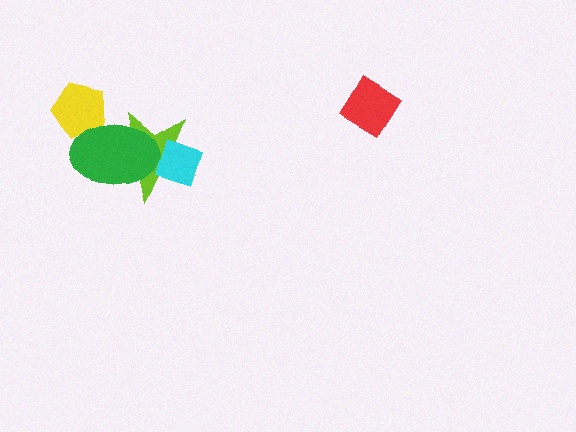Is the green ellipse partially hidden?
No, no other shape covers it.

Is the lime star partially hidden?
Yes, it is partially covered by another shape.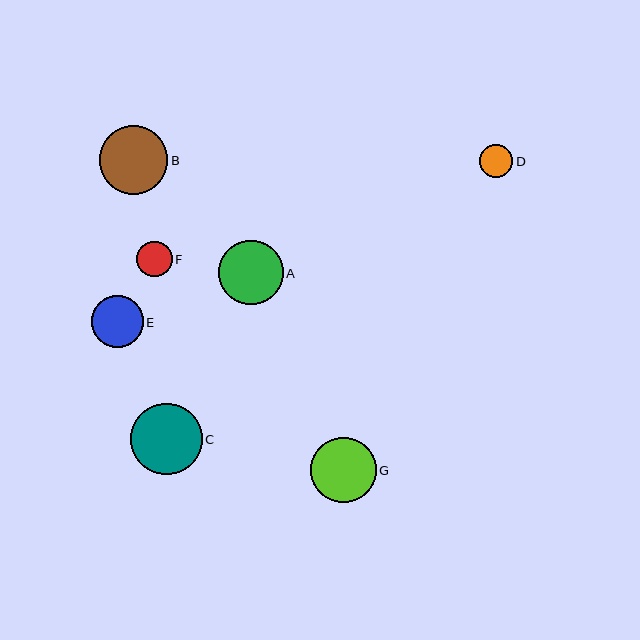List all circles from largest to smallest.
From largest to smallest: C, B, G, A, E, F, D.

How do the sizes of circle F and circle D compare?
Circle F and circle D are approximately the same size.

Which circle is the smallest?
Circle D is the smallest with a size of approximately 34 pixels.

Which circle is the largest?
Circle C is the largest with a size of approximately 71 pixels.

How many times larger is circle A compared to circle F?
Circle A is approximately 1.8 times the size of circle F.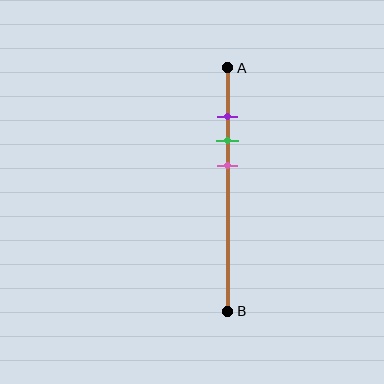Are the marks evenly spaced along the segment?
Yes, the marks are approximately evenly spaced.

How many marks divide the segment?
There are 3 marks dividing the segment.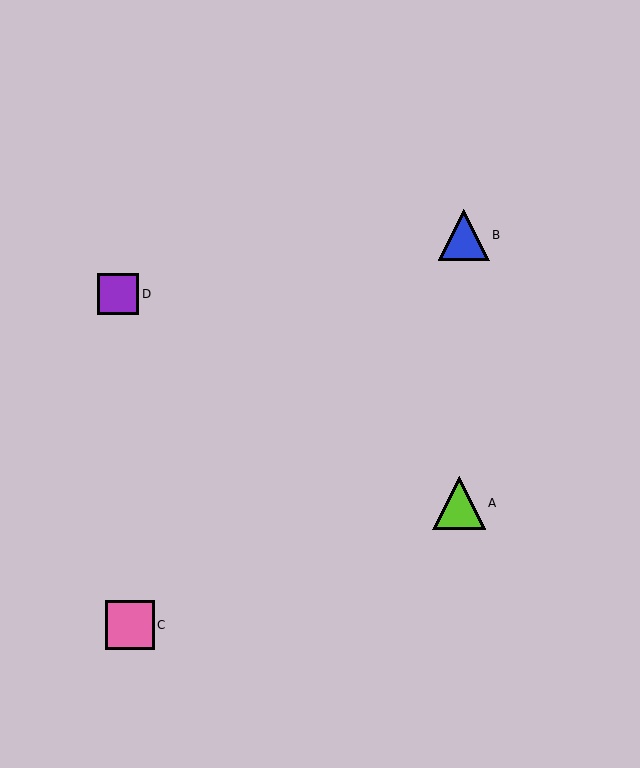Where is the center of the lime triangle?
The center of the lime triangle is at (459, 503).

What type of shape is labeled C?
Shape C is a pink square.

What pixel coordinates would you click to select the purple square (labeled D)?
Click at (118, 294) to select the purple square D.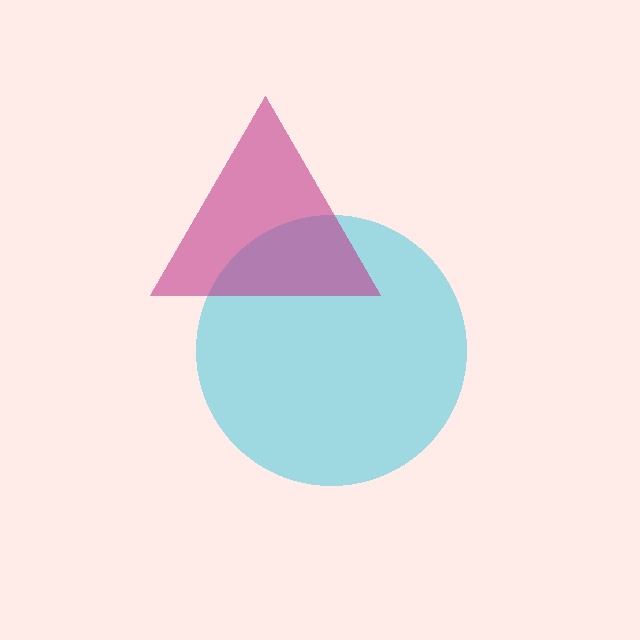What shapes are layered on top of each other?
The layered shapes are: a cyan circle, a magenta triangle.